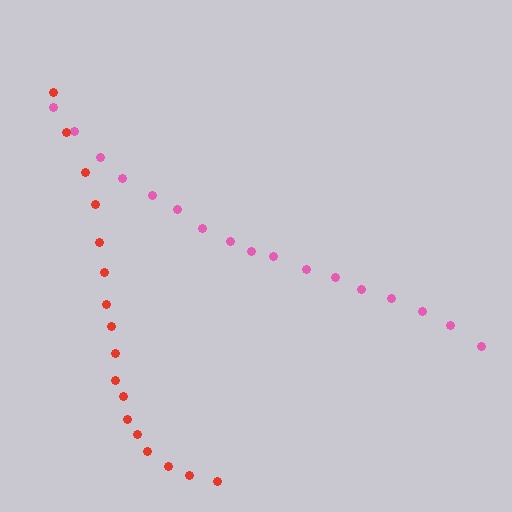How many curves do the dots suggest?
There are 2 distinct paths.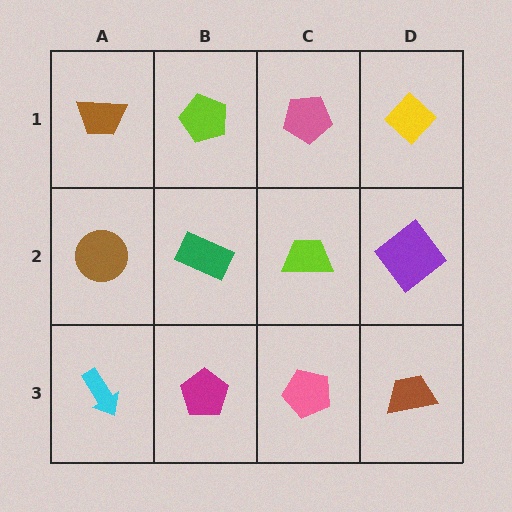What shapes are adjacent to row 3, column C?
A lime trapezoid (row 2, column C), a magenta pentagon (row 3, column B), a brown trapezoid (row 3, column D).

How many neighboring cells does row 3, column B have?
3.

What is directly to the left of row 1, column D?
A pink pentagon.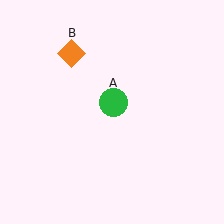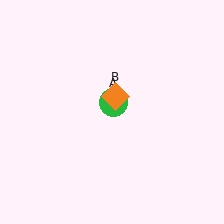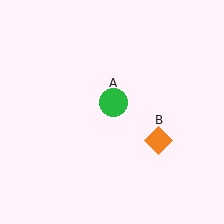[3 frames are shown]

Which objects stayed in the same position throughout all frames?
Green circle (object A) remained stationary.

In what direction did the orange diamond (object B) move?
The orange diamond (object B) moved down and to the right.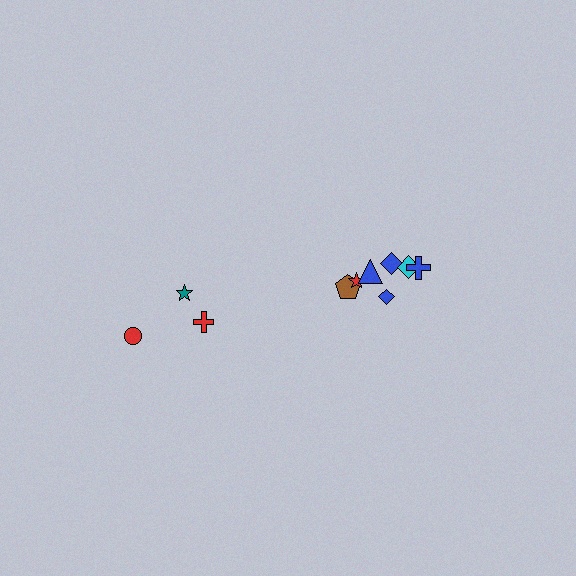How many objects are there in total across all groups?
There are 10 objects.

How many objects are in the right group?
There are 7 objects.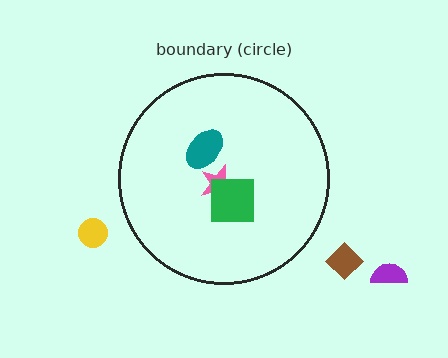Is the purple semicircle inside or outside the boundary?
Outside.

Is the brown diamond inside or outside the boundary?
Outside.